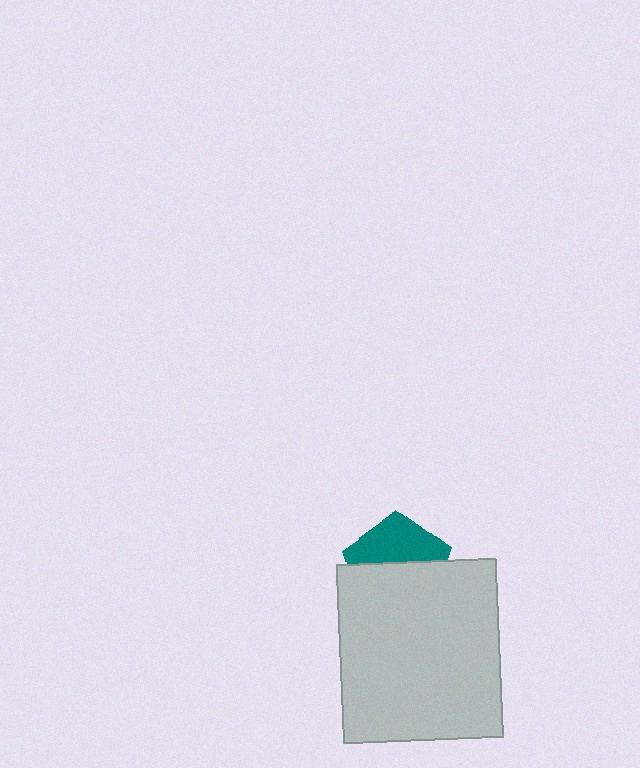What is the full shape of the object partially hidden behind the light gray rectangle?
The partially hidden object is a teal pentagon.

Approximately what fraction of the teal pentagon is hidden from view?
Roughly 55% of the teal pentagon is hidden behind the light gray rectangle.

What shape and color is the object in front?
The object in front is a light gray rectangle.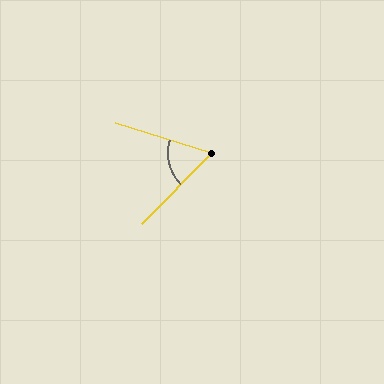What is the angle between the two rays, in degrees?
Approximately 63 degrees.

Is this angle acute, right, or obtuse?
It is acute.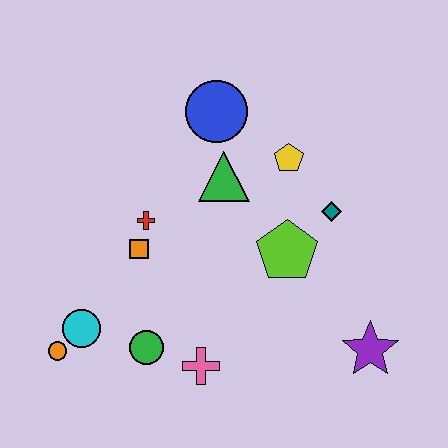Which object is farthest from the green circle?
The blue circle is farthest from the green circle.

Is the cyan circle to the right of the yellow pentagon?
No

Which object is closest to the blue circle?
The green triangle is closest to the blue circle.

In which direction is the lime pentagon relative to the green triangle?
The lime pentagon is below the green triangle.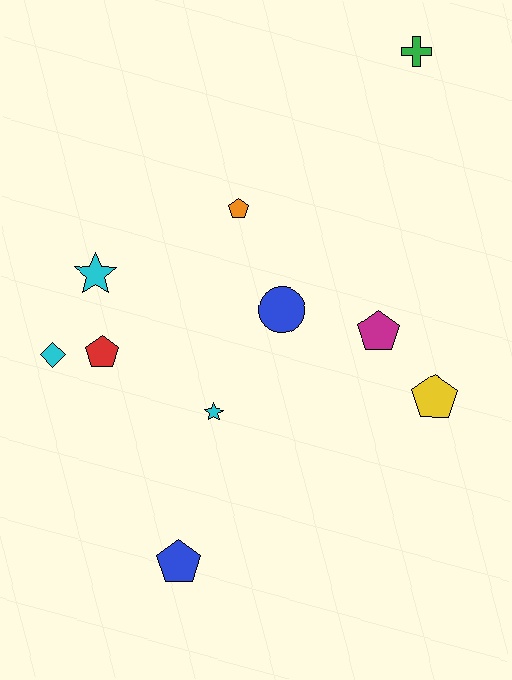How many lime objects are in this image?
There are no lime objects.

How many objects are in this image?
There are 10 objects.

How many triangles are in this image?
There are no triangles.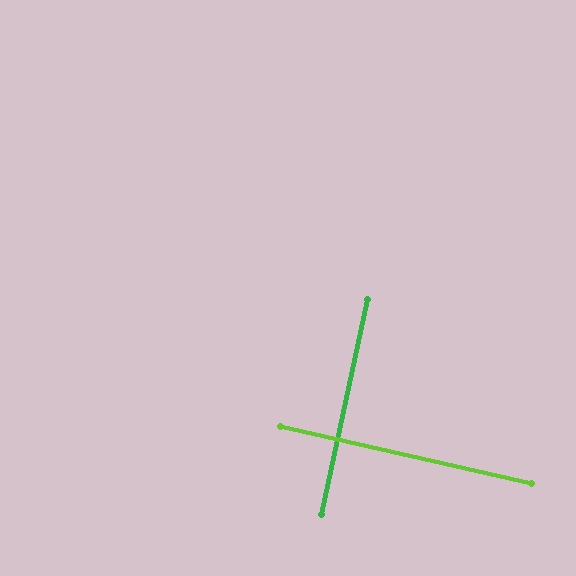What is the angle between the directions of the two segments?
Approximately 89 degrees.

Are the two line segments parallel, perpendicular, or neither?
Perpendicular — they meet at approximately 89°.